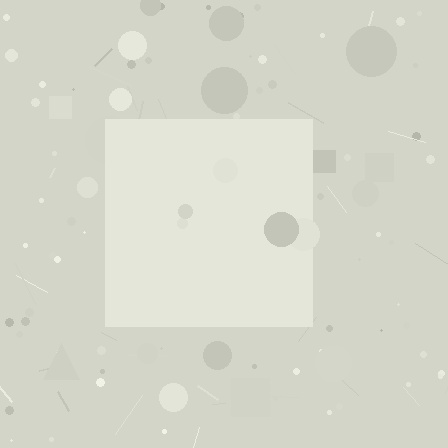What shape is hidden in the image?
A square is hidden in the image.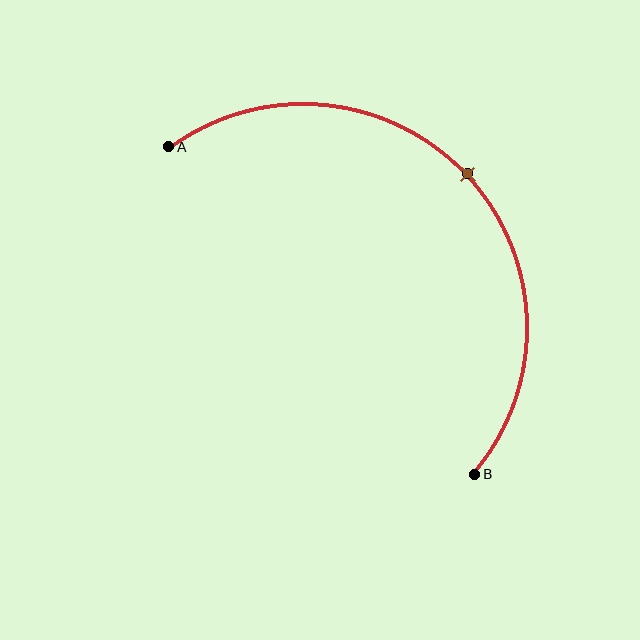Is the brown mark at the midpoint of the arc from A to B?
Yes. The brown mark lies on the arc at equal arc-length from both A and B — it is the arc midpoint.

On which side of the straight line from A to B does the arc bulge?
The arc bulges above and to the right of the straight line connecting A and B.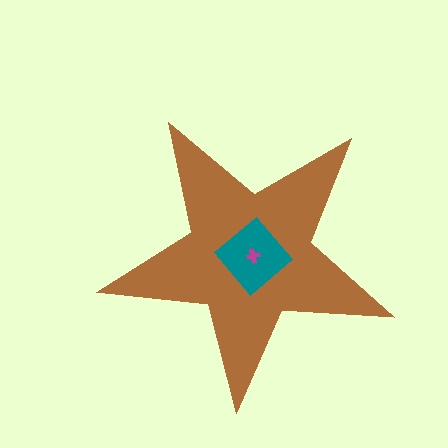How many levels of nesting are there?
3.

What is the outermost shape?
The brown star.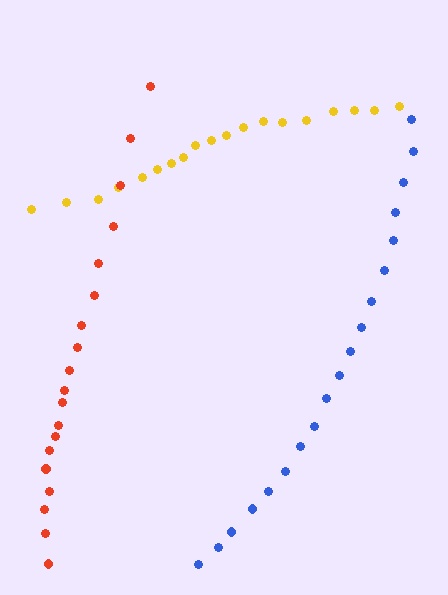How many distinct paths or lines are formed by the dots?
There are 3 distinct paths.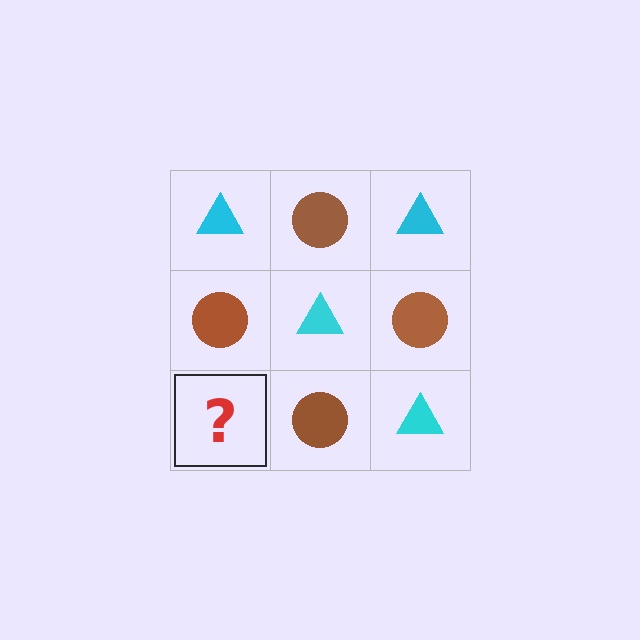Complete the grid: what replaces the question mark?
The question mark should be replaced with a cyan triangle.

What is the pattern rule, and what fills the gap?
The rule is that it alternates cyan triangle and brown circle in a checkerboard pattern. The gap should be filled with a cyan triangle.